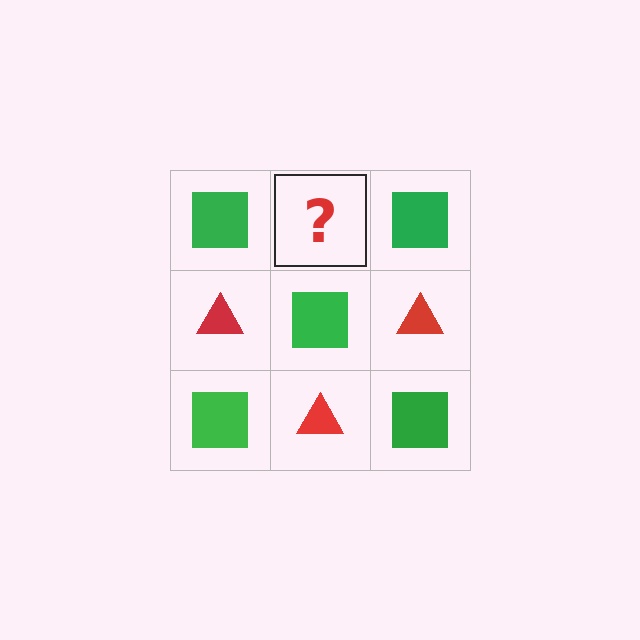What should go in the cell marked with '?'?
The missing cell should contain a red triangle.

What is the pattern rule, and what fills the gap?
The rule is that it alternates green square and red triangle in a checkerboard pattern. The gap should be filled with a red triangle.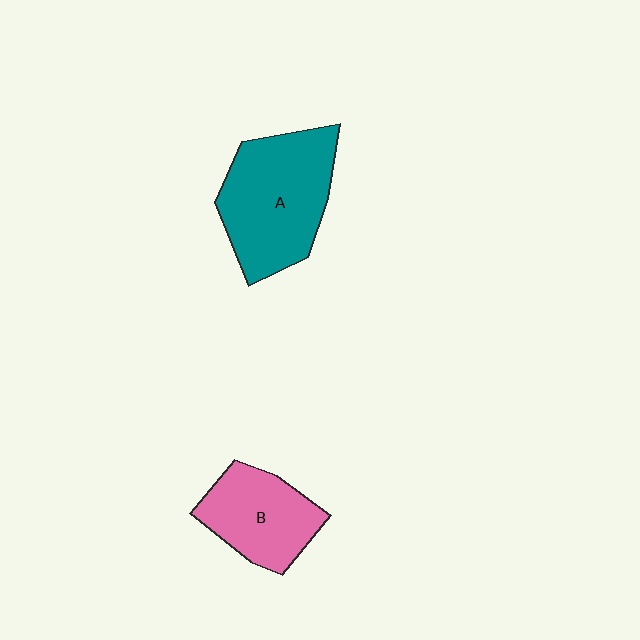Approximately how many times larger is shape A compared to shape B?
Approximately 1.5 times.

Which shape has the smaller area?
Shape B (pink).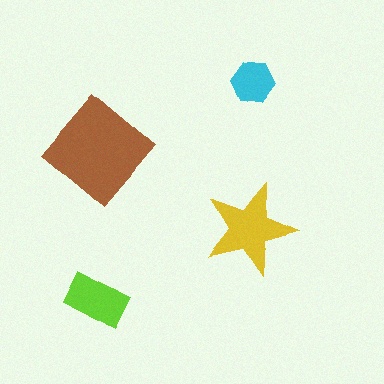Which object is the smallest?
The cyan hexagon.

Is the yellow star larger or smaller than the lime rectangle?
Larger.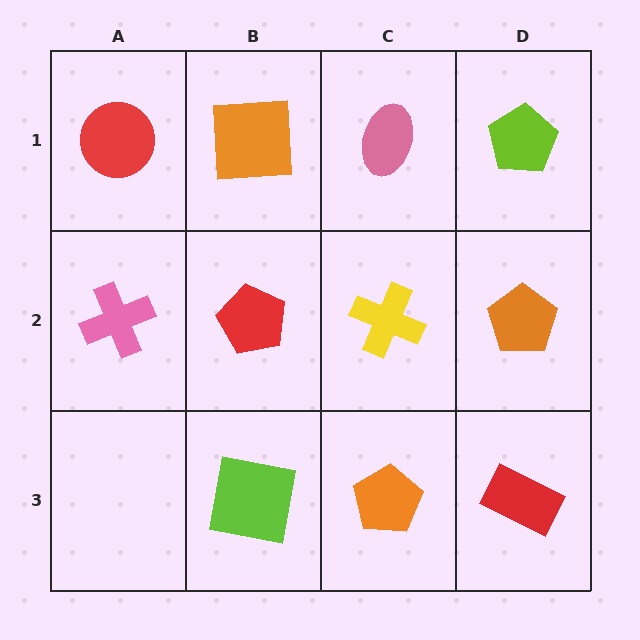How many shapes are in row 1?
4 shapes.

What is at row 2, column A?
A pink cross.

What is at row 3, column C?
An orange pentagon.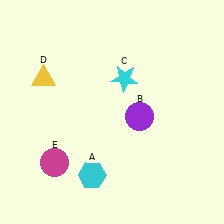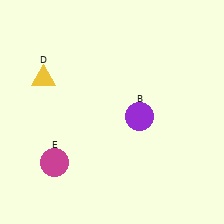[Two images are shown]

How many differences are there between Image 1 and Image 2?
There are 2 differences between the two images.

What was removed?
The cyan hexagon (A), the cyan star (C) were removed in Image 2.